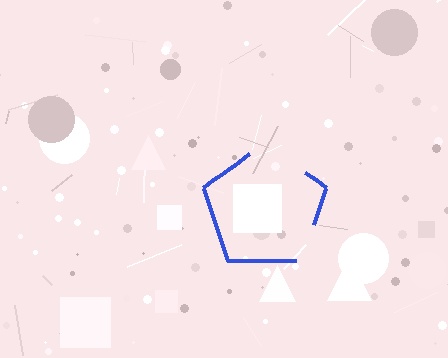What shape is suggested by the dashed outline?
The dashed outline suggests a pentagon.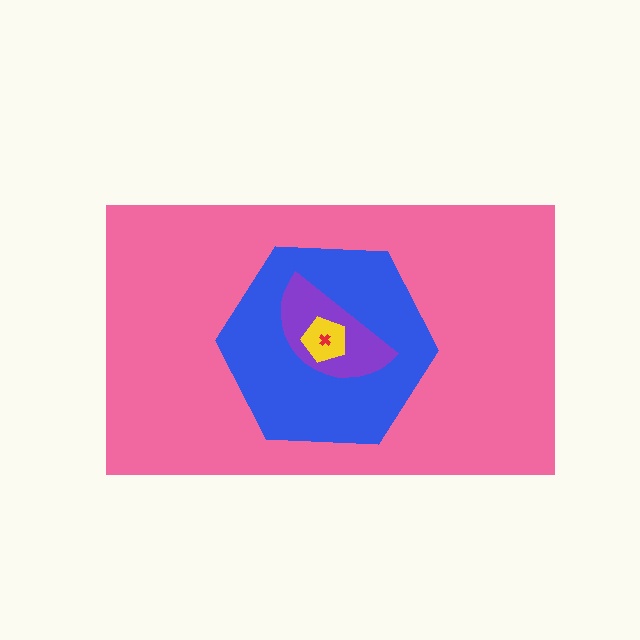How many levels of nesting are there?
5.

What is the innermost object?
The red cross.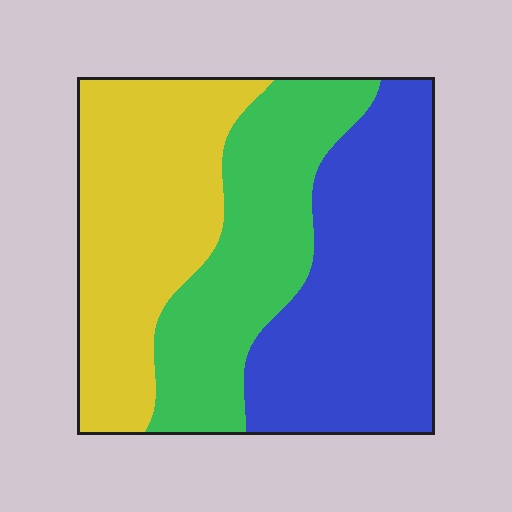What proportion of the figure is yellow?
Yellow covers about 35% of the figure.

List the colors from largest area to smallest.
From largest to smallest: blue, yellow, green.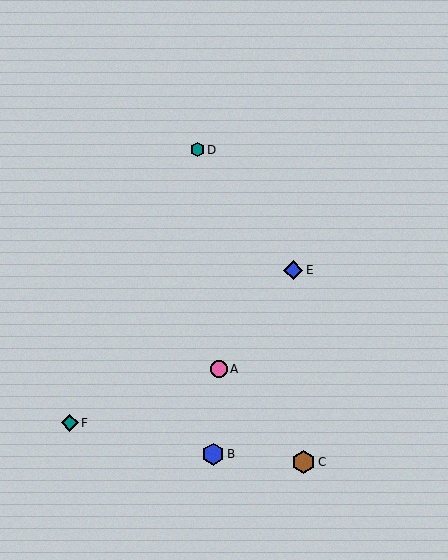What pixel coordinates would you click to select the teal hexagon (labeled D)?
Click at (197, 150) to select the teal hexagon D.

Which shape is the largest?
The brown hexagon (labeled C) is the largest.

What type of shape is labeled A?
Shape A is a pink circle.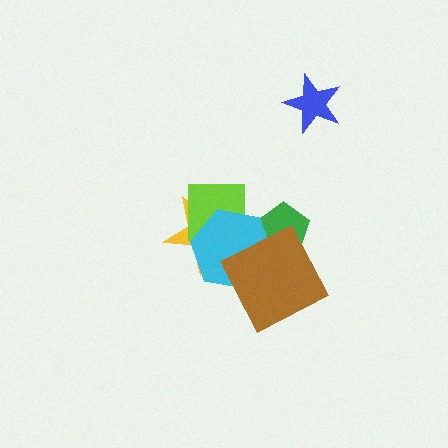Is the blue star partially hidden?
No, no other shape covers it.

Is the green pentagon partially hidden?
Yes, it is partially covered by another shape.